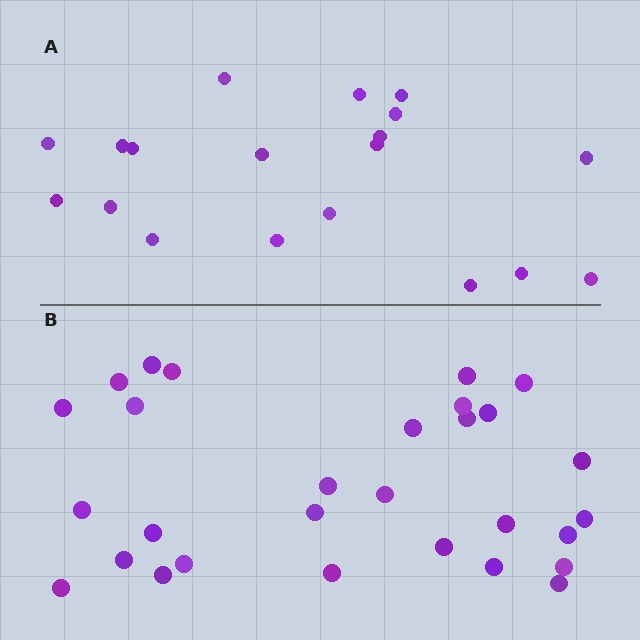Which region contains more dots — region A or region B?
Region B (the bottom region) has more dots.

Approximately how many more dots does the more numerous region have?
Region B has roughly 10 or so more dots than region A.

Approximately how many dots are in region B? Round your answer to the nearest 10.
About 30 dots. (The exact count is 29, which rounds to 30.)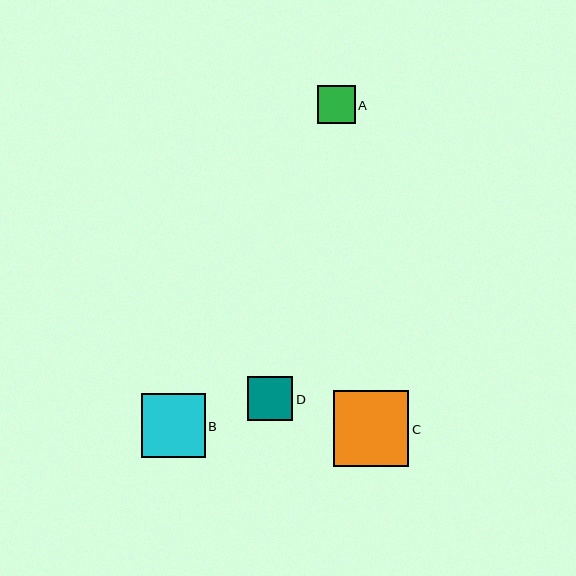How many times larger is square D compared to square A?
Square D is approximately 1.2 times the size of square A.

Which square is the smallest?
Square A is the smallest with a size of approximately 38 pixels.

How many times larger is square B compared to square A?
Square B is approximately 1.7 times the size of square A.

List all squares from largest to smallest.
From largest to smallest: C, B, D, A.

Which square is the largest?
Square C is the largest with a size of approximately 76 pixels.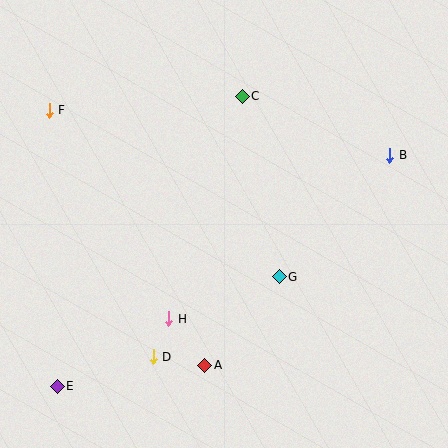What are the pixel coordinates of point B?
Point B is at (390, 155).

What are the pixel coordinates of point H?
Point H is at (169, 319).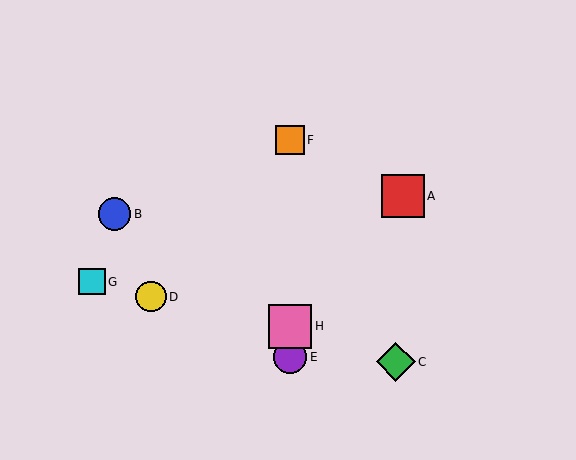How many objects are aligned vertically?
3 objects (E, F, H) are aligned vertically.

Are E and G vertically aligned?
No, E is at x≈290 and G is at x≈92.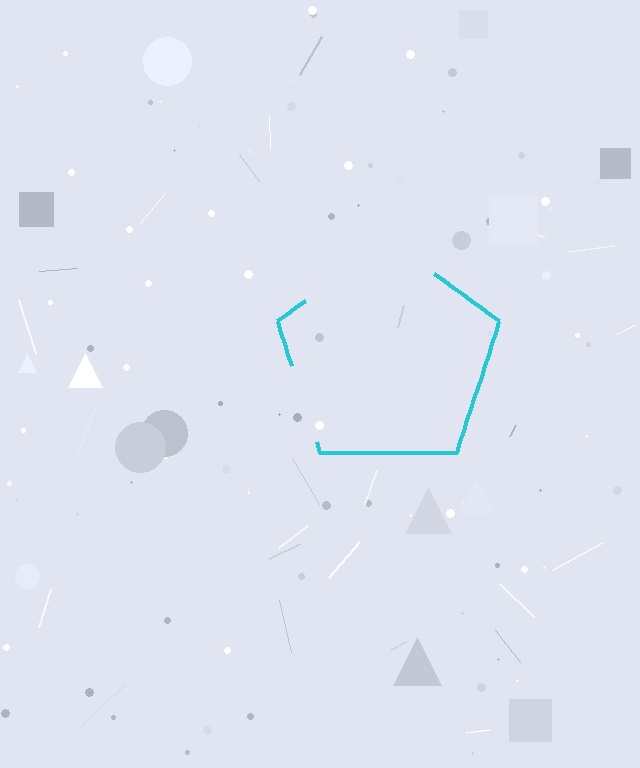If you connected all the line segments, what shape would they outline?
They would outline a pentagon.